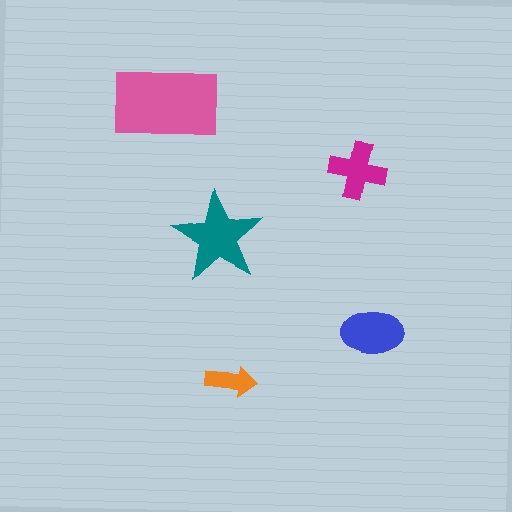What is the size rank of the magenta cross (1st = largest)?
4th.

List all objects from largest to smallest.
The pink rectangle, the teal star, the blue ellipse, the magenta cross, the orange arrow.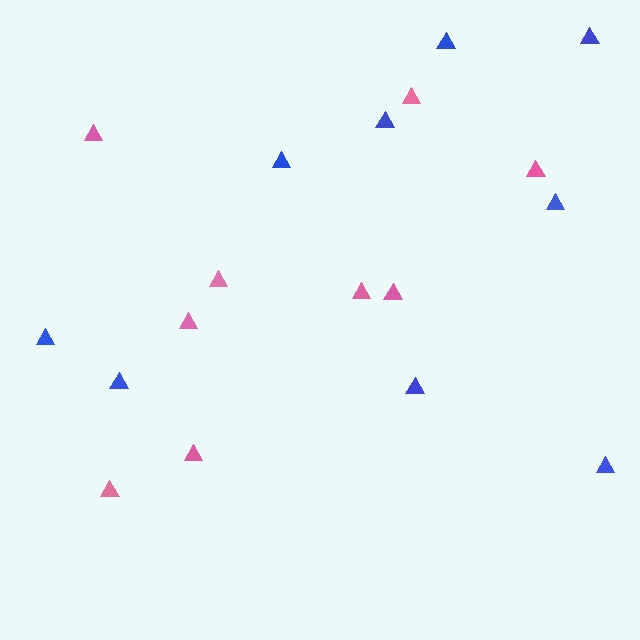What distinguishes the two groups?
There are 2 groups: one group of pink triangles (9) and one group of blue triangles (9).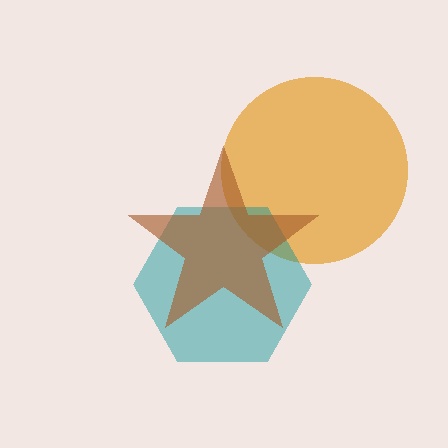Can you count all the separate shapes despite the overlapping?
Yes, there are 3 separate shapes.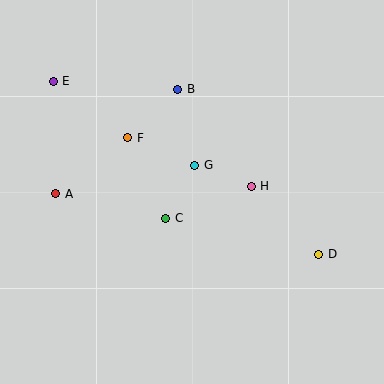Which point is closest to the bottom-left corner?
Point A is closest to the bottom-left corner.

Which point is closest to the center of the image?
Point G at (195, 165) is closest to the center.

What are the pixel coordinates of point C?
Point C is at (166, 218).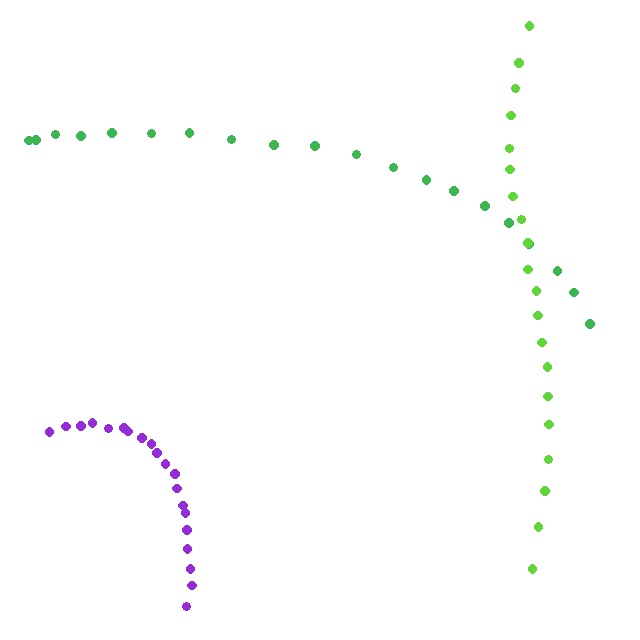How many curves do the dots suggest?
There are 3 distinct paths.